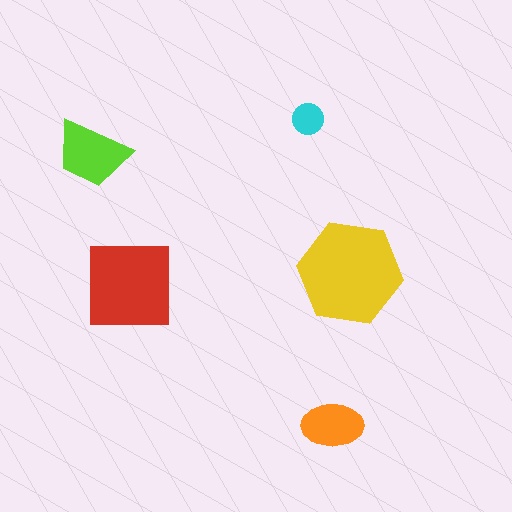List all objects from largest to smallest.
The yellow hexagon, the red square, the lime trapezoid, the orange ellipse, the cyan circle.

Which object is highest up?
The cyan circle is topmost.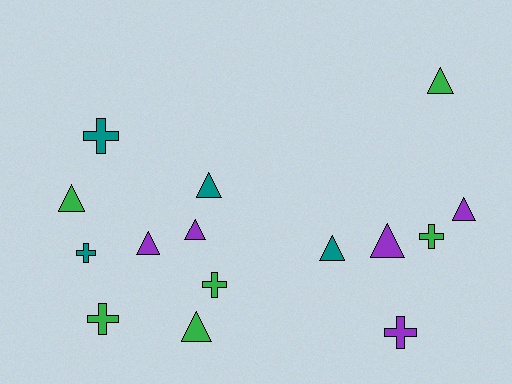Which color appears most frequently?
Green, with 6 objects.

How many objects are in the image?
There are 15 objects.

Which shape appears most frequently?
Triangle, with 9 objects.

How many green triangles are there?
There are 3 green triangles.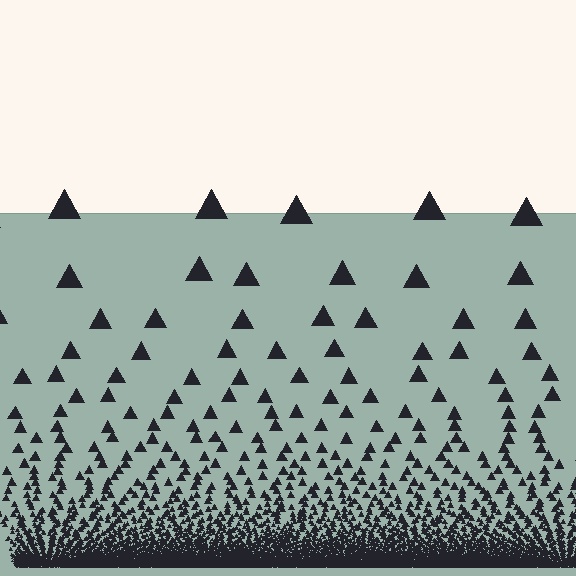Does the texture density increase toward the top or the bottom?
Density increases toward the bottom.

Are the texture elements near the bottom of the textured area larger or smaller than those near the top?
Smaller. The gradient is inverted — elements near the bottom are smaller and denser.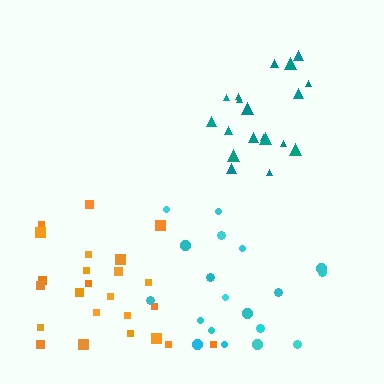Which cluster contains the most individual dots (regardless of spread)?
Orange (24).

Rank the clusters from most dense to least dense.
teal, cyan, orange.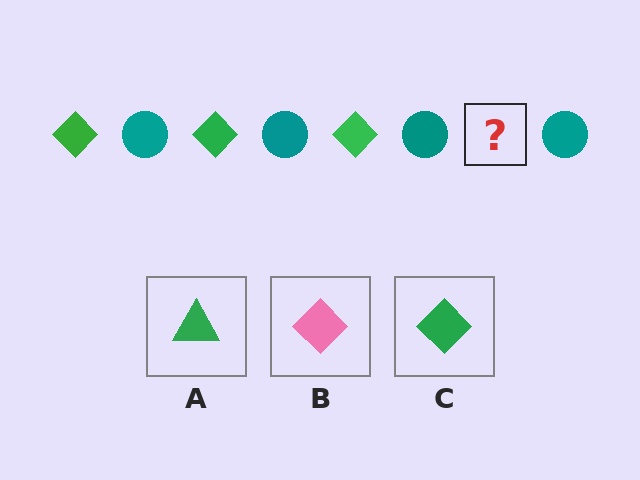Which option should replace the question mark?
Option C.